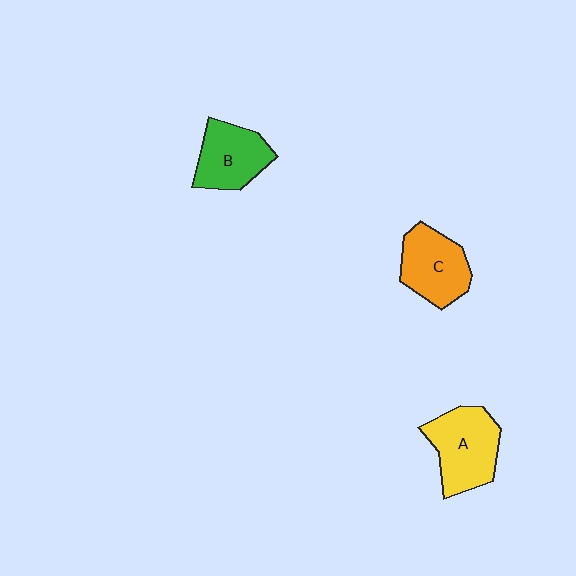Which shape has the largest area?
Shape A (yellow).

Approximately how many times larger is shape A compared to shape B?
Approximately 1.2 times.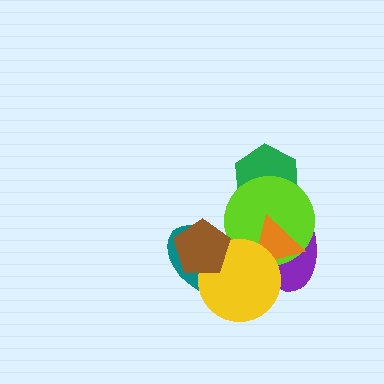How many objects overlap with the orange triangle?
3 objects overlap with the orange triangle.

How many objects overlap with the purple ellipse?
3 objects overlap with the purple ellipse.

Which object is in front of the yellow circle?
The brown pentagon is in front of the yellow circle.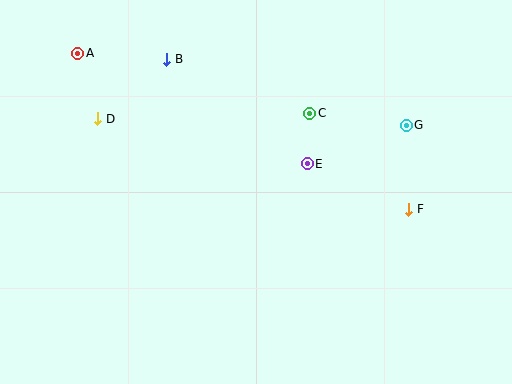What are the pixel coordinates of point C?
Point C is at (310, 113).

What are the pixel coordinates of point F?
Point F is at (409, 209).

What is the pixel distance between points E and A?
The distance between E and A is 255 pixels.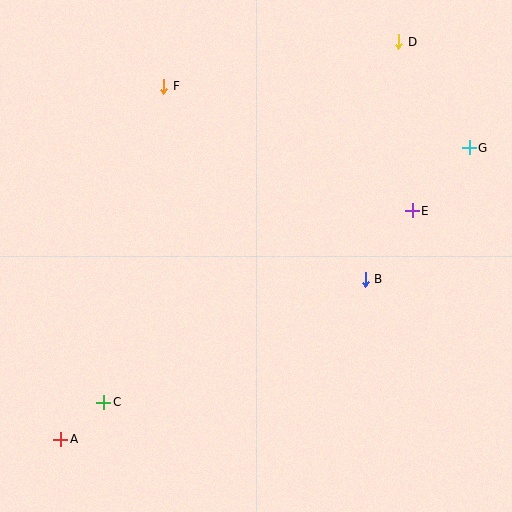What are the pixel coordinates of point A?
Point A is at (61, 439).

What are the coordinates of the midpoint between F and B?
The midpoint between F and B is at (265, 183).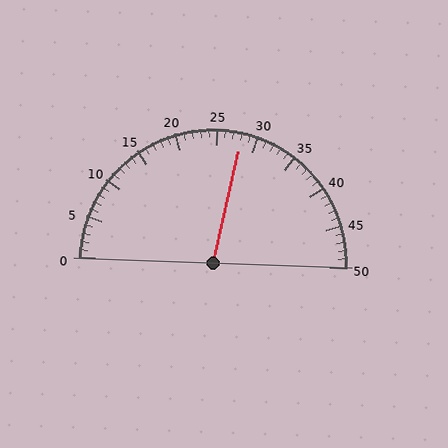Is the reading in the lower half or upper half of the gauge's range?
The reading is in the upper half of the range (0 to 50).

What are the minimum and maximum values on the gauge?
The gauge ranges from 0 to 50.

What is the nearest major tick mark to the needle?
The nearest major tick mark is 30.